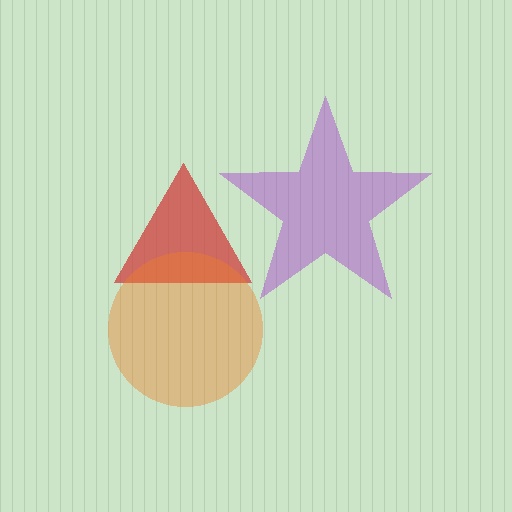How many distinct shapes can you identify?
There are 3 distinct shapes: a red triangle, an orange circle, a purple star.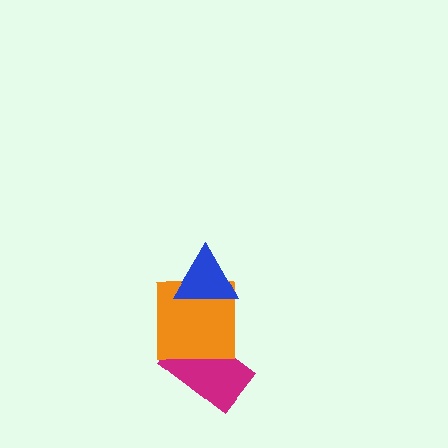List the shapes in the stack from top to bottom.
From top to bottom: the blue triangle, the orange square, the magenta rectangle.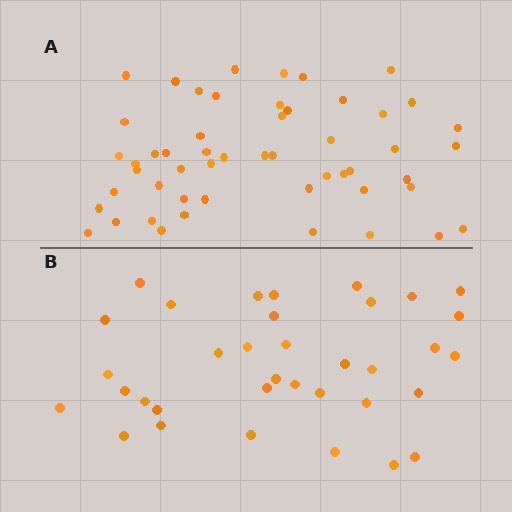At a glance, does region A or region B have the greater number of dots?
Region A (the top region) has more dots.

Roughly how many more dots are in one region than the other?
Region A has approximately 15 more dots than region B.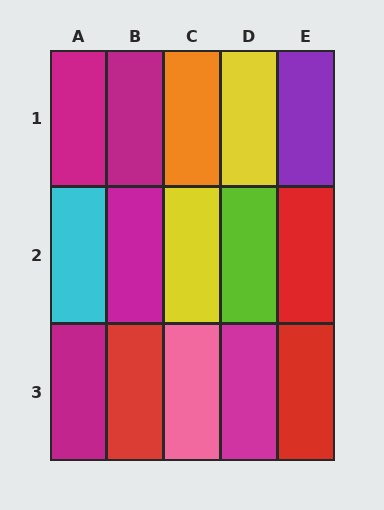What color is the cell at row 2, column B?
Magenta.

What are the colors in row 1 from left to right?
Magenta, magenta, orange, yellow, purple.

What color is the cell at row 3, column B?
Red.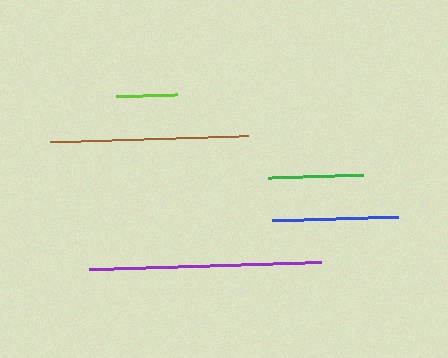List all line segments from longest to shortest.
From longest to shortest: purple, brown, blue, green, lime.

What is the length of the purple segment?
The purple segment is approximately 233 pixels long.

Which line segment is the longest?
The purple line is the longest at approximately 233 pixels.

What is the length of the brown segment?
The brown segment is approximately 197 pixels long.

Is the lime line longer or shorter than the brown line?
The brown line is longer than the lime line.